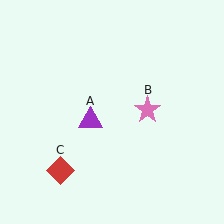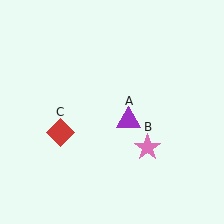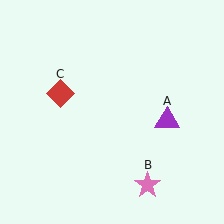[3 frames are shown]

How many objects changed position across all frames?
3 objects changed position: purple triangle (object A), pink star (object B), red diamond (object C).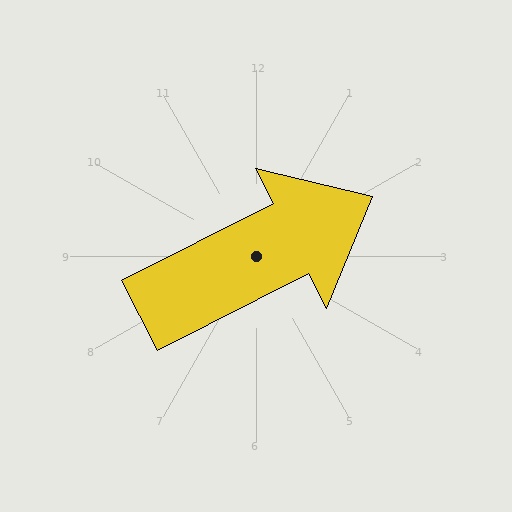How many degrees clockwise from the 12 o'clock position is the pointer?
Approximately 63 degrees.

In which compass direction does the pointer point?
Northeast.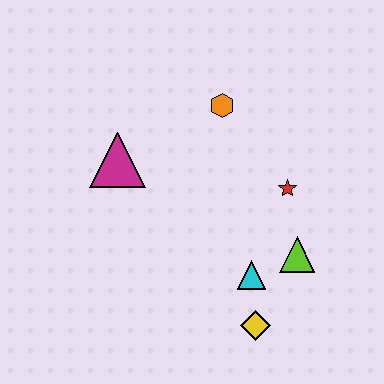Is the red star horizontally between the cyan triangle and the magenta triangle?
No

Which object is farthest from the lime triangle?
The magenta triangle is farthest from the lime triangle.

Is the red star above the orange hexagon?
No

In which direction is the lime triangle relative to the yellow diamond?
The lime triangle is above the yellow diamond.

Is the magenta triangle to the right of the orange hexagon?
No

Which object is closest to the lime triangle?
The cyan triangle is closest to the lime triangle.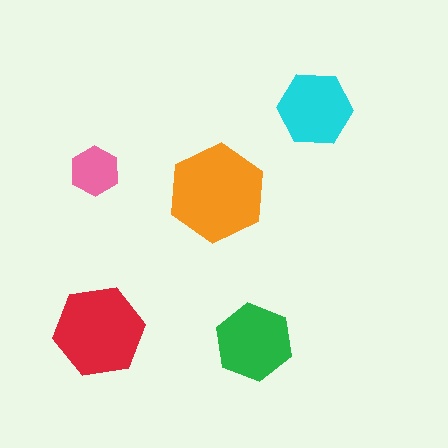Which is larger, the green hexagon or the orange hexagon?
The orange one.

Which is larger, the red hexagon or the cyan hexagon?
The red one.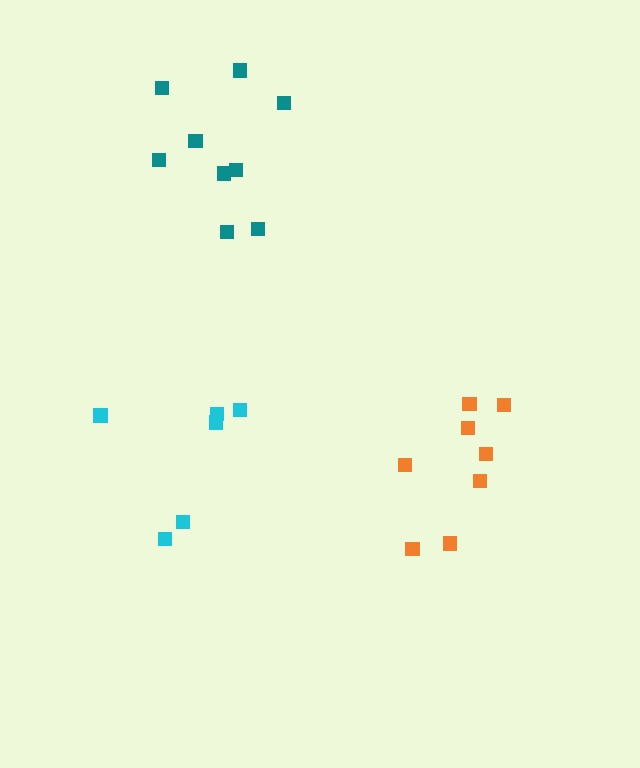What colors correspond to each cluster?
The clusters are colored: orange, teal, cyan.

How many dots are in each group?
Group 1: 8 dots, Group 2: 9 dots, Group 3: 6 dots (23 total).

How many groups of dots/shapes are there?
There are 3 groups.